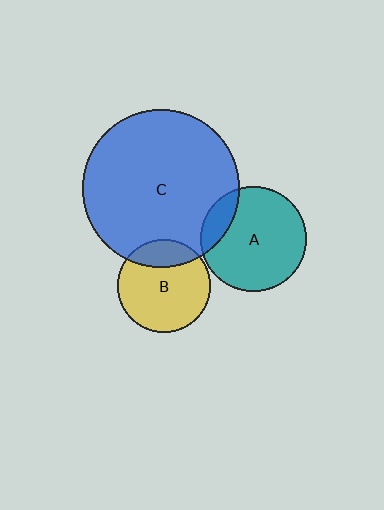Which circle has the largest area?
Circle C (blue).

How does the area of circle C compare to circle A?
Approximately 2.2 times.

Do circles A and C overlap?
Yes.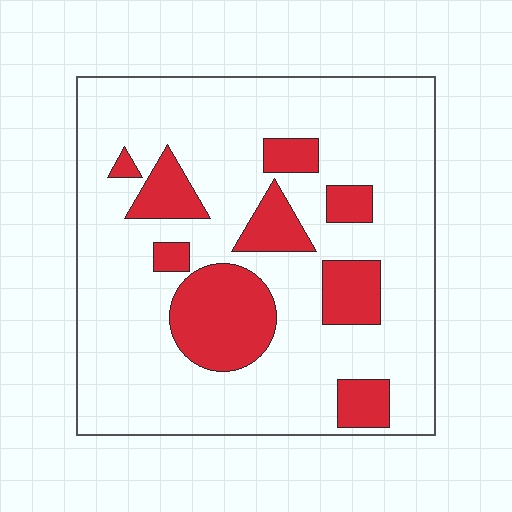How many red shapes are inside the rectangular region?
9.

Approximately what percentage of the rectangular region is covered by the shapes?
Approximately 20%.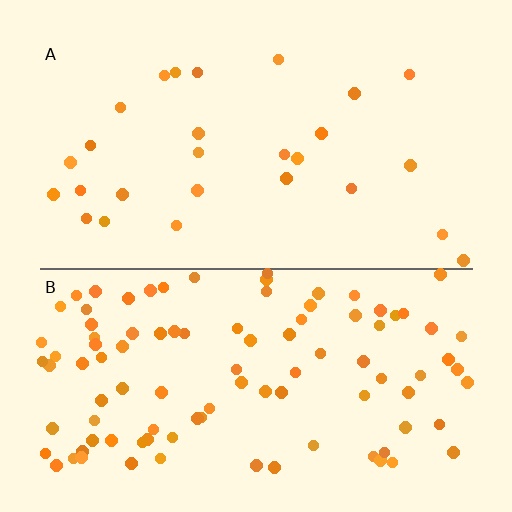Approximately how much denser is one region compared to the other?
Approximately 3.7× — region B over region A.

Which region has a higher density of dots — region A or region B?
B (the bottom).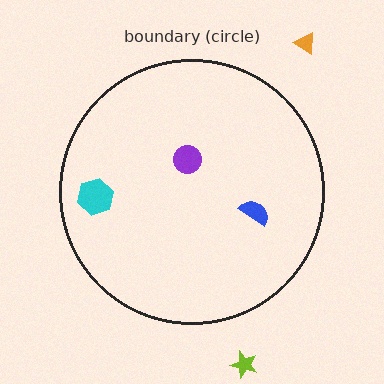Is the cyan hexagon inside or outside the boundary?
Inside.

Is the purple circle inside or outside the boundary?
Inside.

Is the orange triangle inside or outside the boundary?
Outside.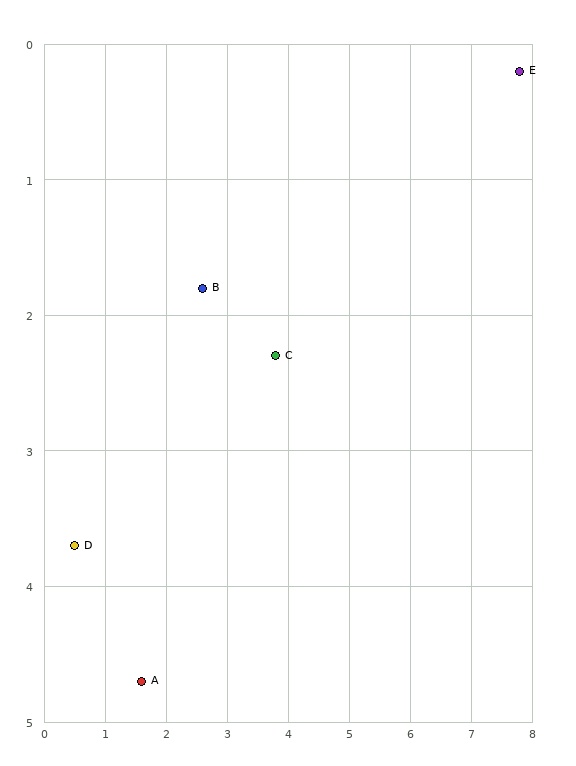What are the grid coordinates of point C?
Point C is at approximately (3.8, 2.3).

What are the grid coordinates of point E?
Point E is at approximately (7.8, 0.2).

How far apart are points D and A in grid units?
Points D and A are about 1.5 grid units apart.